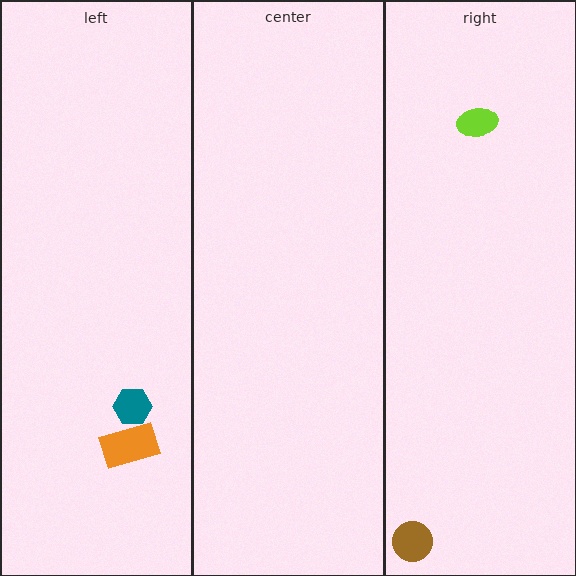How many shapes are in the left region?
2.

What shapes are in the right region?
The lime ellipse, the brown circle.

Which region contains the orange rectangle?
The left region.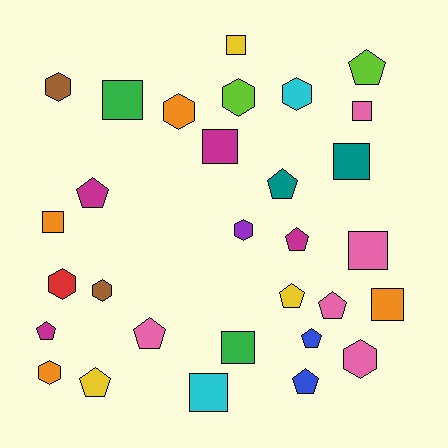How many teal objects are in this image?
There are 2 teal objects.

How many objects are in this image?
There are 30 objects.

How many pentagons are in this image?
There are 11 pentagons.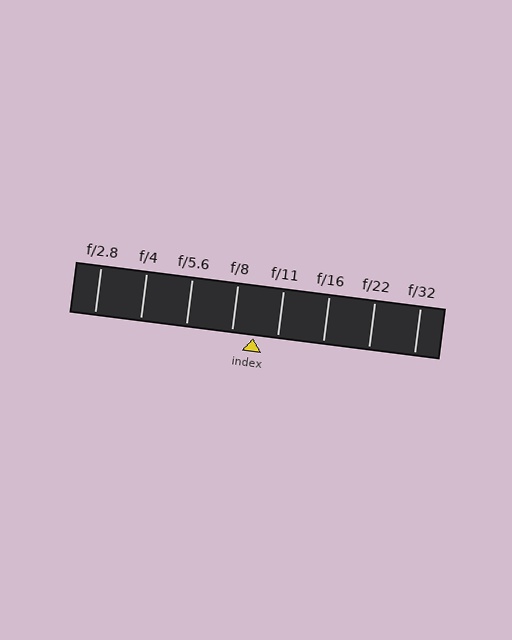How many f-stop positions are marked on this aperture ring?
There are 8 f-stop positions marked.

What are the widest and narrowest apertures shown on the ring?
The widest aperture shown is f/2.8 and the narrowest is f/32.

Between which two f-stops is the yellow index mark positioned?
The index mark is between f/8 and f/11.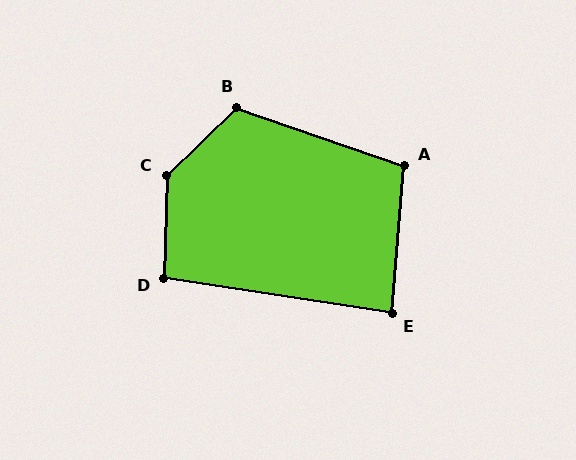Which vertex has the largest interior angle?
C, at approximately 136 degrees.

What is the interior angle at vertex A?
Approximately 104 degrees (obtuse).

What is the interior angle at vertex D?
Approximately 97 degrees (obtuse).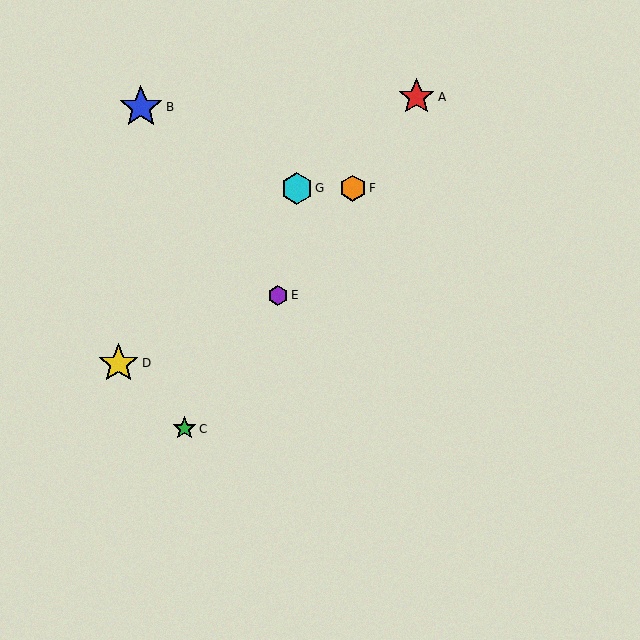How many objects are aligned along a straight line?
4 objects (A, C, E, F) are aligned along a straight line.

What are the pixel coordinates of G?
Object G is at (297, 188).